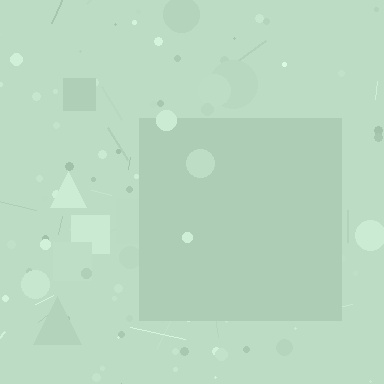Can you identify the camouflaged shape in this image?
The camouflaged shape is a square.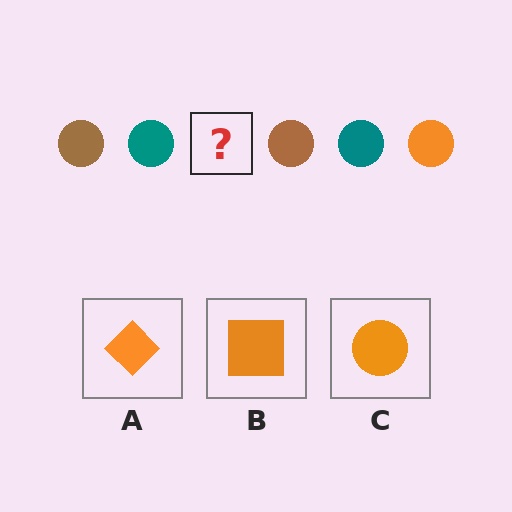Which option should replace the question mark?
Option C.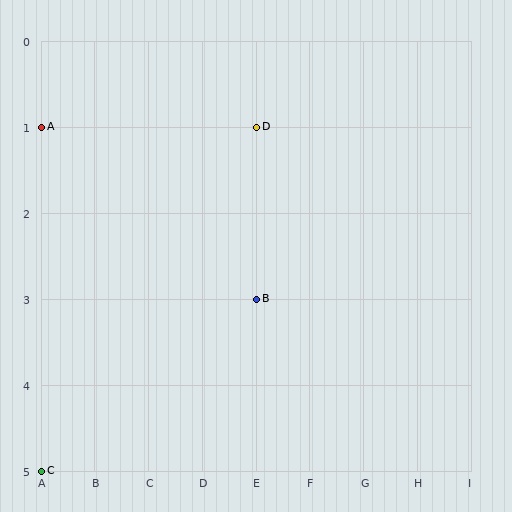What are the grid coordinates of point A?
Point A is at grid coordinates (A, 1).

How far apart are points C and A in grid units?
Points C and A are 4 rows apart.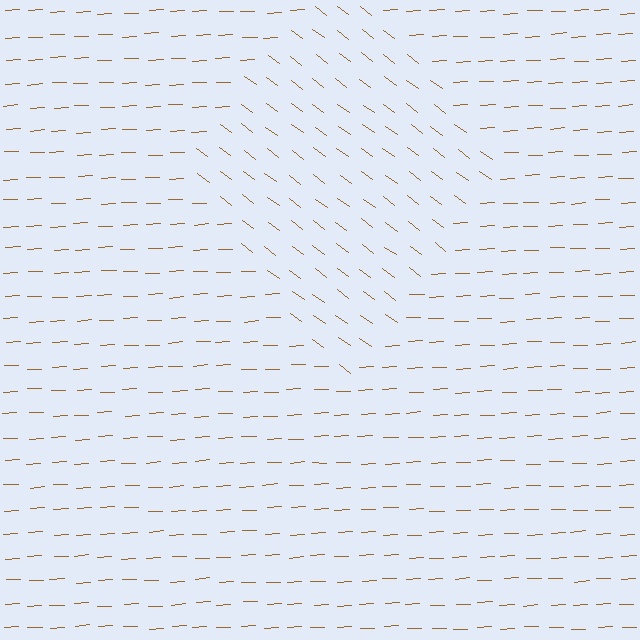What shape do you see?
I see a diamond.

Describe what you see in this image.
The image is filled with small brown line segments. A diamond region in the image has lines oriented differently from the surrounding lines, creating a visible texture boundary.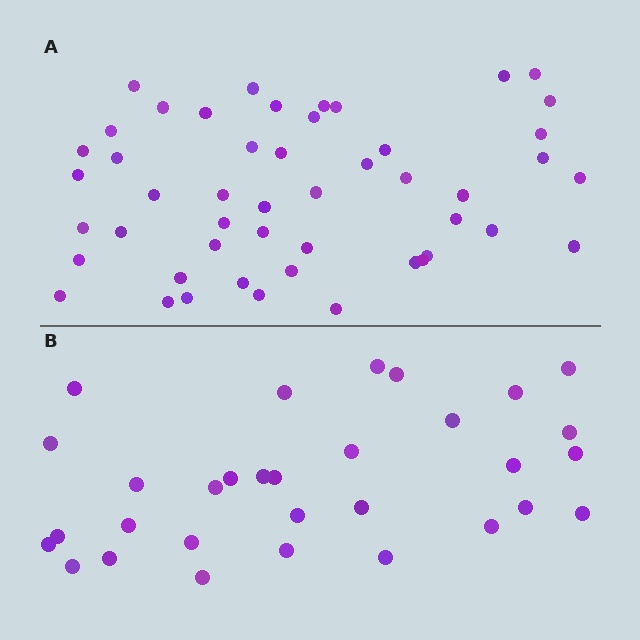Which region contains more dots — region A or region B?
Region A (the top region) has more dots.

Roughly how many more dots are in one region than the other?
Region A has approximately 20 more dots than region B.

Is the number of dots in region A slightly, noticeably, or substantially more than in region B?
Region A has substantially more. The ratio is roughly 1.6 to 1.